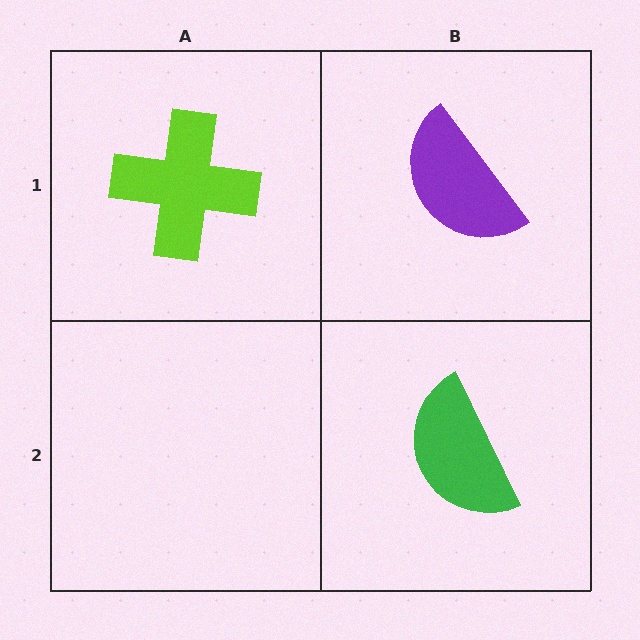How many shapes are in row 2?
1 shape.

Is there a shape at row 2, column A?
No, that cell is empty.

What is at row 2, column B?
A green semicircle.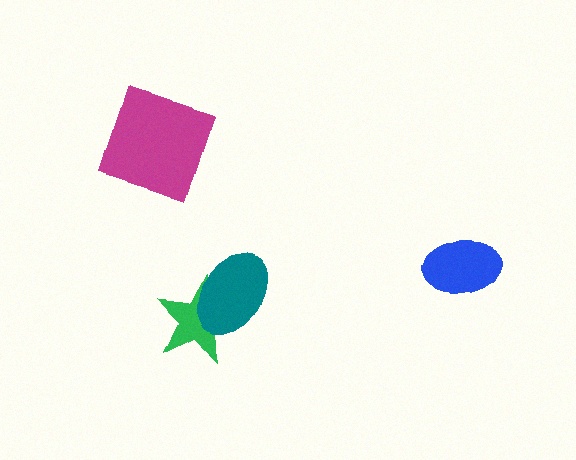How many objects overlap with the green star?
1 object overlaps with the green star.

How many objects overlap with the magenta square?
0 objects overlap with the magenta square.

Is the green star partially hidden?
Yes, it is partially covered by another shape.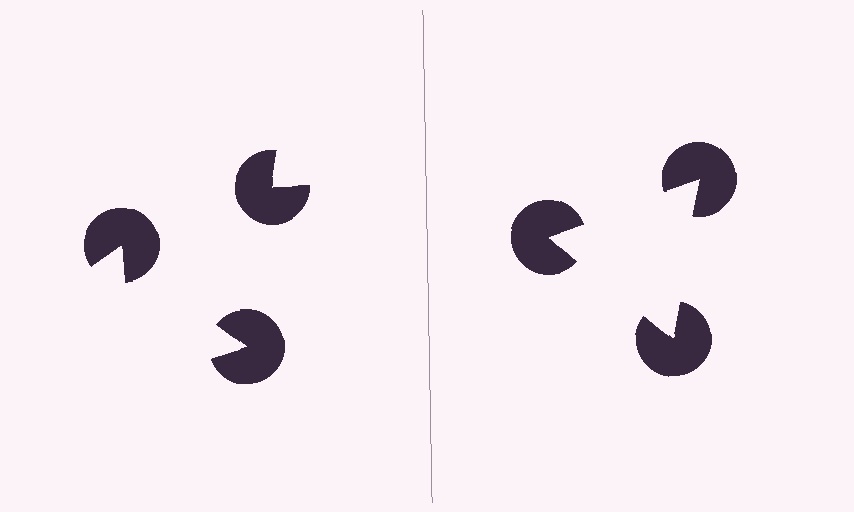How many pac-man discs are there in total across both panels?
6 — 3 on each side.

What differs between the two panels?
The pac-man discs are positioned identically on both sides; only the wedge orientations differ. On the right they align to a triangle; on the left they are misaligned.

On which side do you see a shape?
An illusory triangle appears on the right side. On the left side the wedge cuts are rotated, so no coherent shape forms.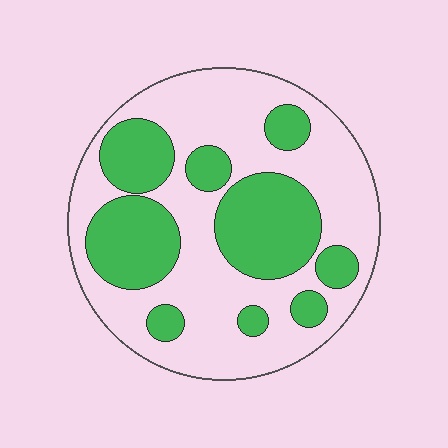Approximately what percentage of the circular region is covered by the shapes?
Approximately 35%.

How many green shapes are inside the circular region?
9.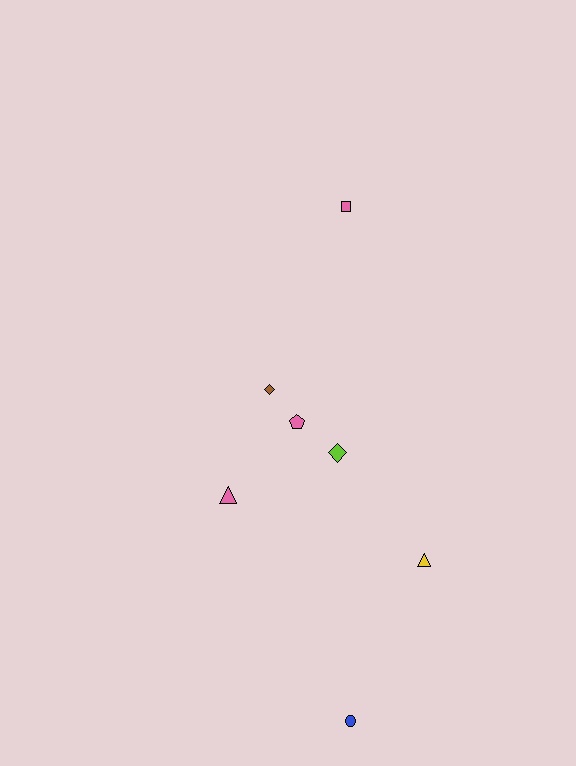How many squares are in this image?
There is 1 square.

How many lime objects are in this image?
There is 1 lime object.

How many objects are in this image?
There are 7 objects.